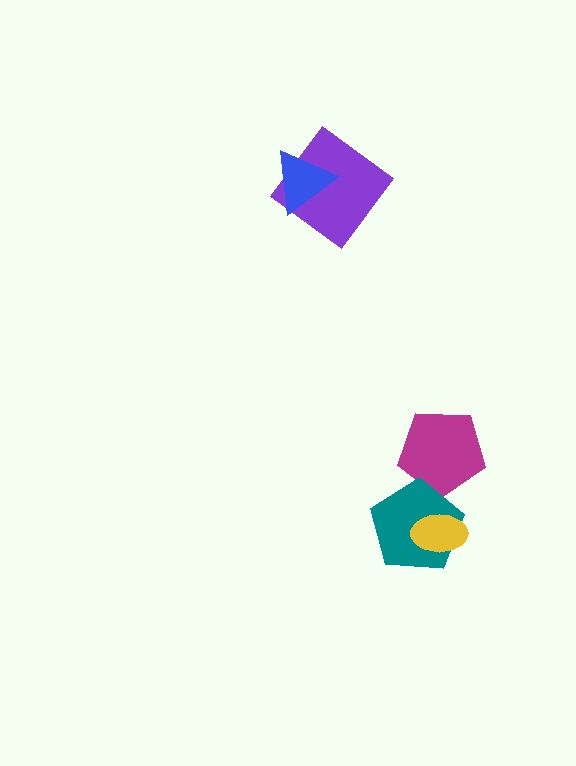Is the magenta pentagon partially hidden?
Yes, it is partially covered by another shape.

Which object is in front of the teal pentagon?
The yellow ellipse is in front of the teal pentagon.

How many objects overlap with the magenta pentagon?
1 object overlaps with the magenta pentagon.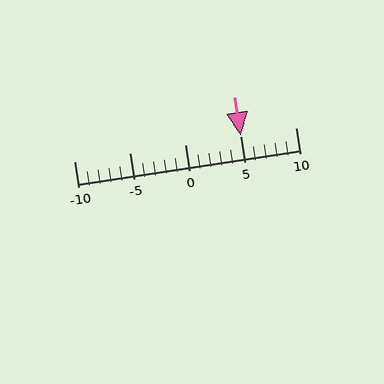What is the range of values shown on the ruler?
The ruler shows values from -10 to 10.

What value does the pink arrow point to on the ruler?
The pink arrow points to approximately 5.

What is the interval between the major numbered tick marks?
The major tick marks are spaced 5 units apart.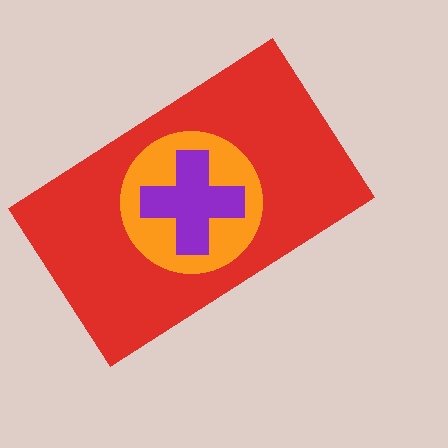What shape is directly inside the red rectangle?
The orange circle.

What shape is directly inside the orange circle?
The purple cross.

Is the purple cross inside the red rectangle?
Yes.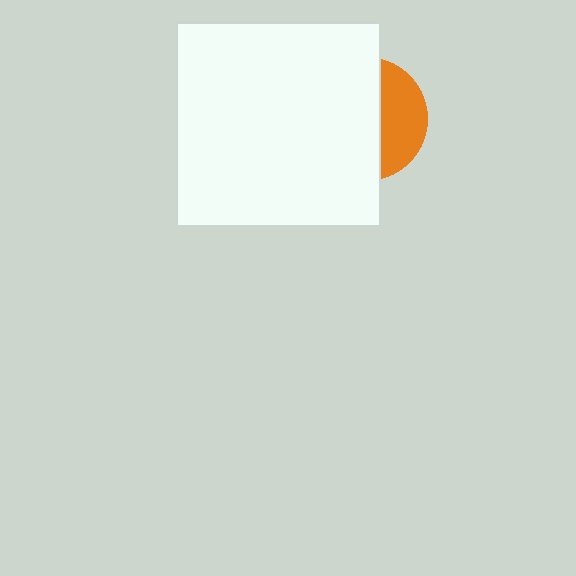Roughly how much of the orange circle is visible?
A small part of it is visible (roughly 34%).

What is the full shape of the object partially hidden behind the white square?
The partially hidden object is an orange circle.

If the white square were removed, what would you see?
You would see the complete orange circle.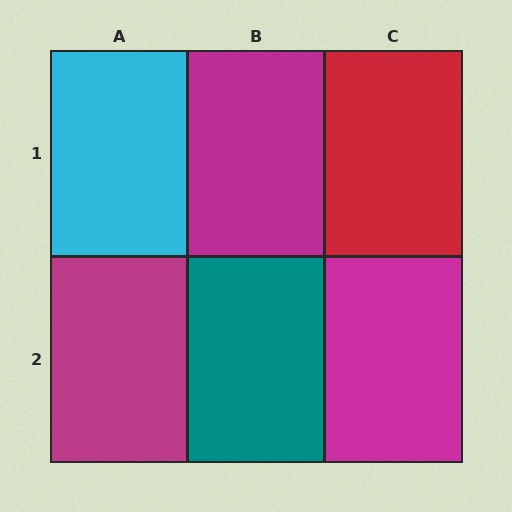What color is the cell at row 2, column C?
Magenta.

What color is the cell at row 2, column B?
Teal.